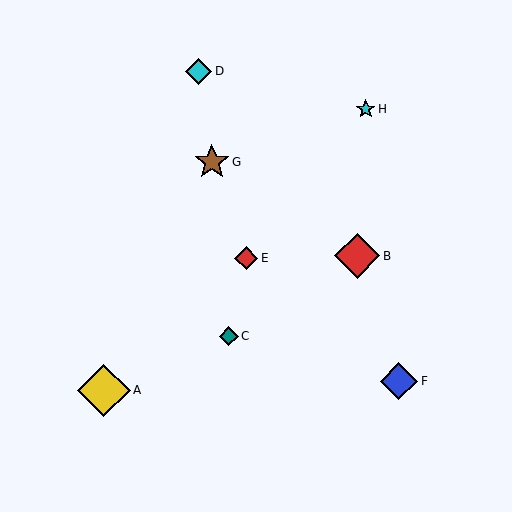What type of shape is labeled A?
Shape A is a yellow diamond.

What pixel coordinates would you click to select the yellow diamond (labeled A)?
Click at (104, 390) to select the yellow diamond A.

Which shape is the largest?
The yellow diamond (labeled A) is the largest.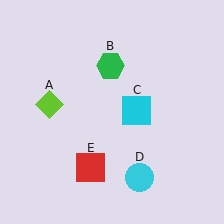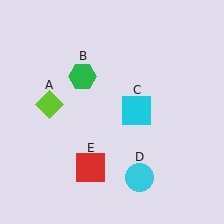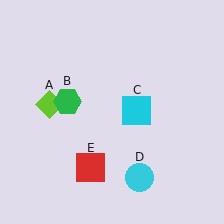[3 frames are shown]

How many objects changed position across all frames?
1 object changed position: green hexagon (object B).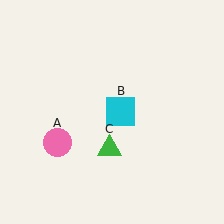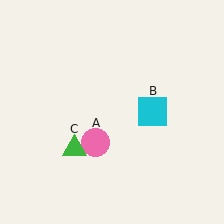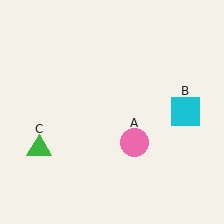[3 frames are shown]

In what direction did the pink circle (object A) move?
The pink circle (object A) moved right.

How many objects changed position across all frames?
3 objects changed position: pink circle (object A), cyan square (object B), green triangle (object C).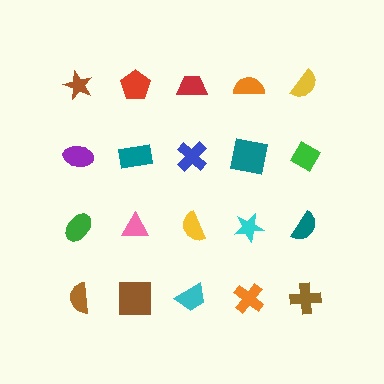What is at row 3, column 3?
A yellow semicircle.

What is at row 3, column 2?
A pink triangle.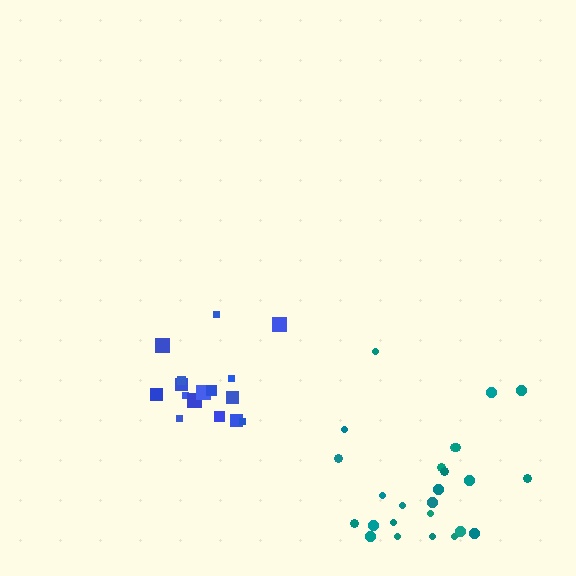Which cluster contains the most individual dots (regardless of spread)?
Teal (25).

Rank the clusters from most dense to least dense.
blue, teal.